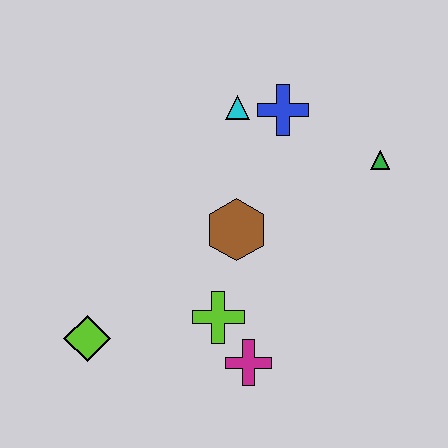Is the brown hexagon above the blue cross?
No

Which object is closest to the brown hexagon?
The lime cross is closest to the brown hexagon.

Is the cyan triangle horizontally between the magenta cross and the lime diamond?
Yes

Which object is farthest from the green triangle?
The lime diamond is farthest from the green triangle.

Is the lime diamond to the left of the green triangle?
Yes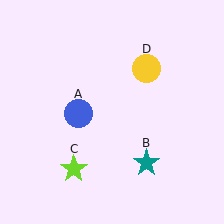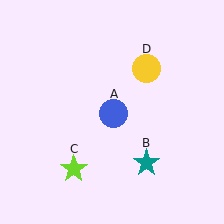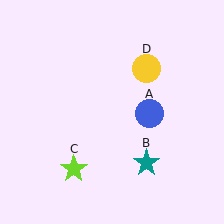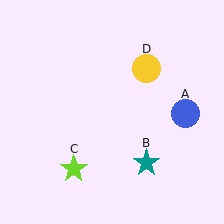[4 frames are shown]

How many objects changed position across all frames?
1 object changed position: blue circle (object A).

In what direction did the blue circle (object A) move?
The blue circle (object A) moved right.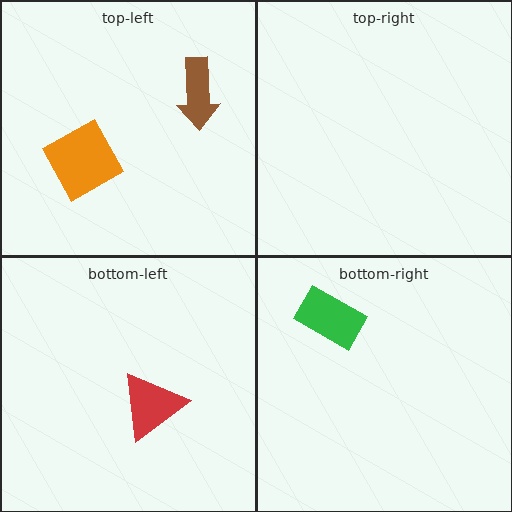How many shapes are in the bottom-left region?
1.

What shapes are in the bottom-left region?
The red triangle.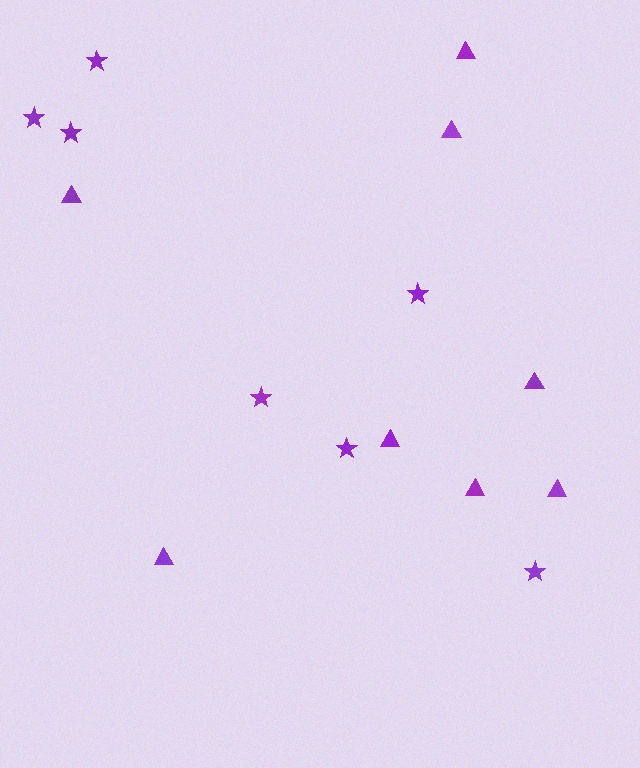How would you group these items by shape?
There are 2 groups: one group of triangles (8) and one group of stars (7).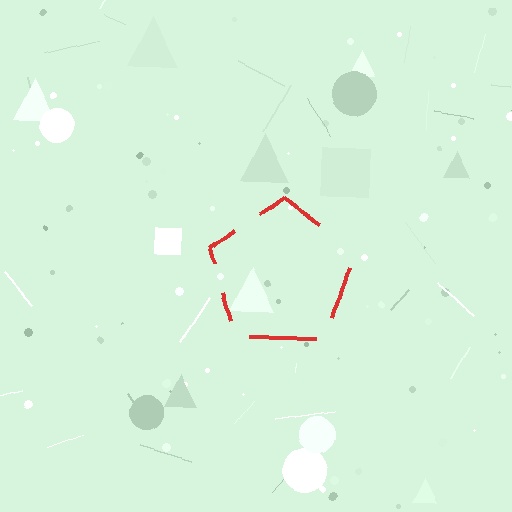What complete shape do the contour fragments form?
The contour fragments form a pentagon.